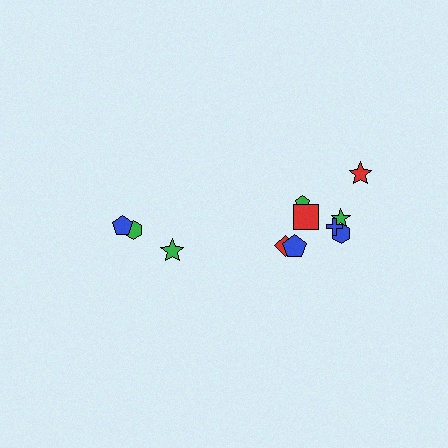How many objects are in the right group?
There are 8 objects.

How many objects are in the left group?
There are 3 objects.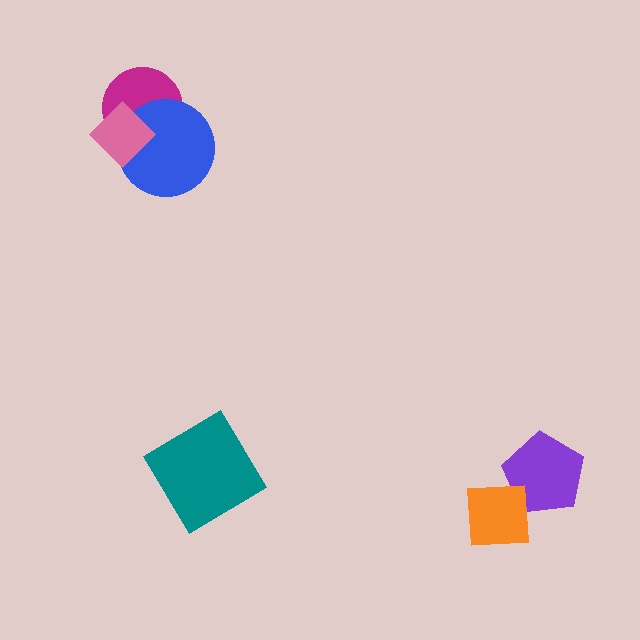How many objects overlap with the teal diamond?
0 objects overlap with the teal diamond.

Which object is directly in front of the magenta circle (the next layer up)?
The blue circle is directly in front of the magenta circle.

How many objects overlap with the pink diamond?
2 objects overlap with the pink diamond.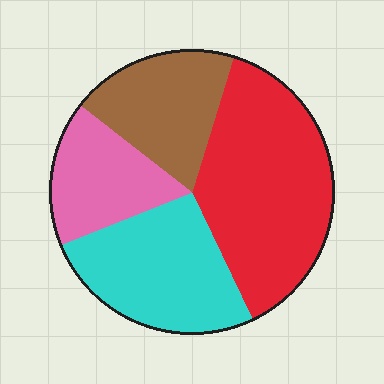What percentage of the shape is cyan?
Cyan takes up about one quarter (1/4) of the shape.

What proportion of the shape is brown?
Brown takes up about one fifth (1/5) of the shape.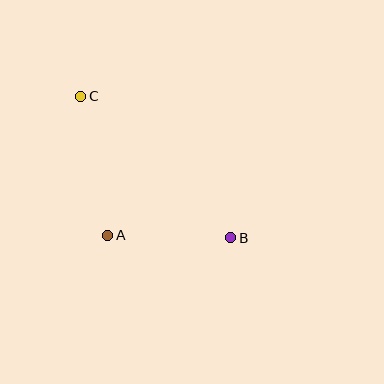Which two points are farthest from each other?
Points B and C are farthest from each other.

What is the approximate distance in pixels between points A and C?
The distance between A and C is approximately 141 pixels.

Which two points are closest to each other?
Points A and B are closest to each other.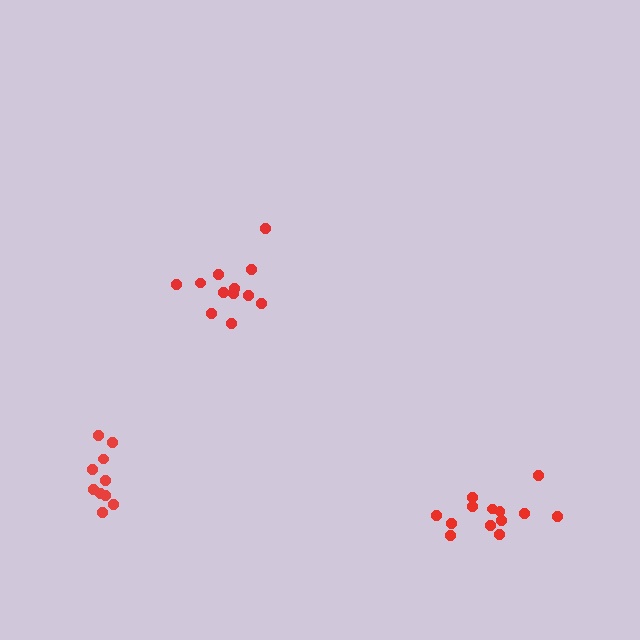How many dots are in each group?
Group 1: 10 dots, Group 2: 12 dots, Group 3: 13 dots (35 total).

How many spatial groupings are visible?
There are 3 spatial groupings.